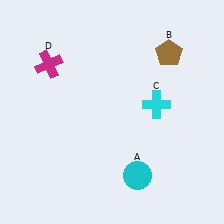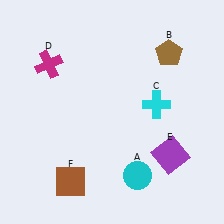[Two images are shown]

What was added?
A purple square (E), a brown square (F) were added in Image 2.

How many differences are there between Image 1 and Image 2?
There are 2 differences between the two images.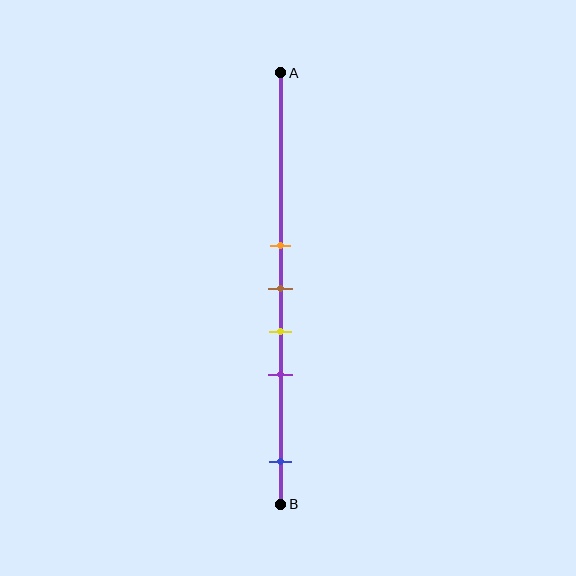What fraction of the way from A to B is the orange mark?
The orange mark is approximately 40% (0.4) of the way from A to B.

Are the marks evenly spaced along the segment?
No, the marks are not evenly spaced.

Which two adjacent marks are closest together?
The orange and brown marks are the closest adjacent pair.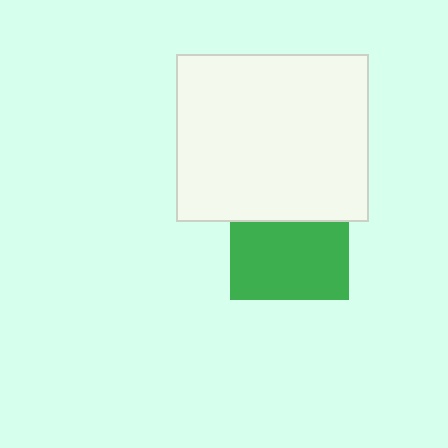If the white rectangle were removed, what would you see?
You would see the complete green square.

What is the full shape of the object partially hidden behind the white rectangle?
The partially hidden object is a green square.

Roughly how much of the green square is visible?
Most of it is visible (roughly 66%).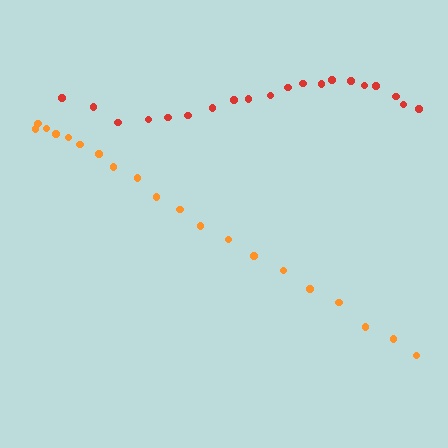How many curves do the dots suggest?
There are 2 distinct paths.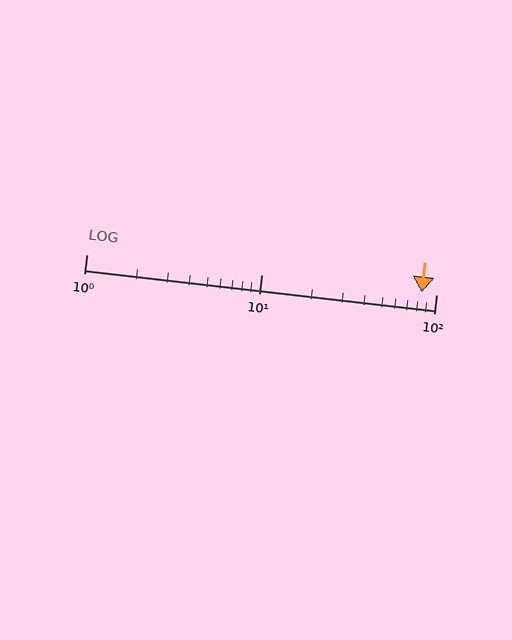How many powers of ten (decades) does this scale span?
The scale spans 2 decades, from 1 to 100.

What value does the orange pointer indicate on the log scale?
The pointer indicates approximately 83.